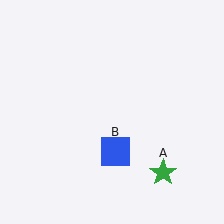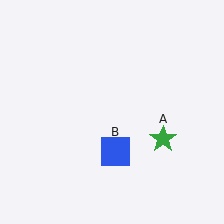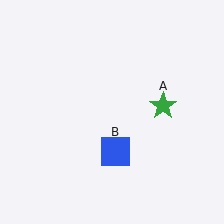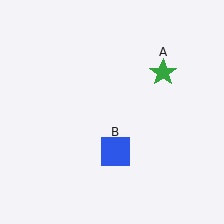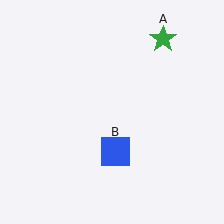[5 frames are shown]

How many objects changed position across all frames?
1 object changed position: green star (object A).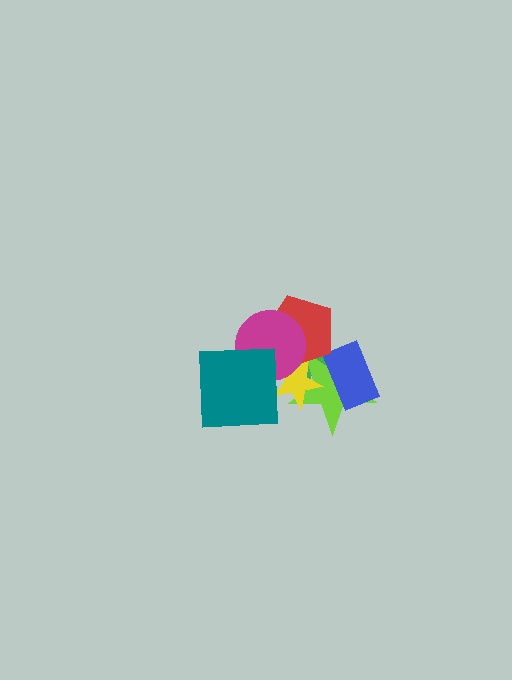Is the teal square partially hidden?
No, no other shape covers it.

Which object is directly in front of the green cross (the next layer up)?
The lime star is directly in front of the green cross.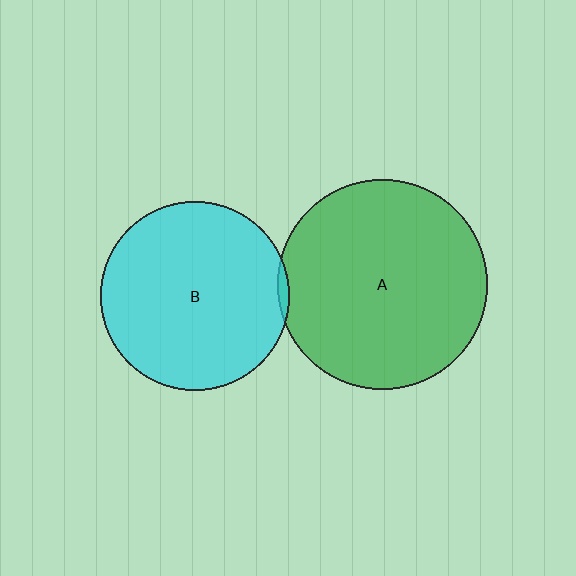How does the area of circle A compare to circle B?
Approximately 1.2 times.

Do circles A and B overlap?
Yes.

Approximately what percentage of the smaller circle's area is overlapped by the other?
Approximately 5%.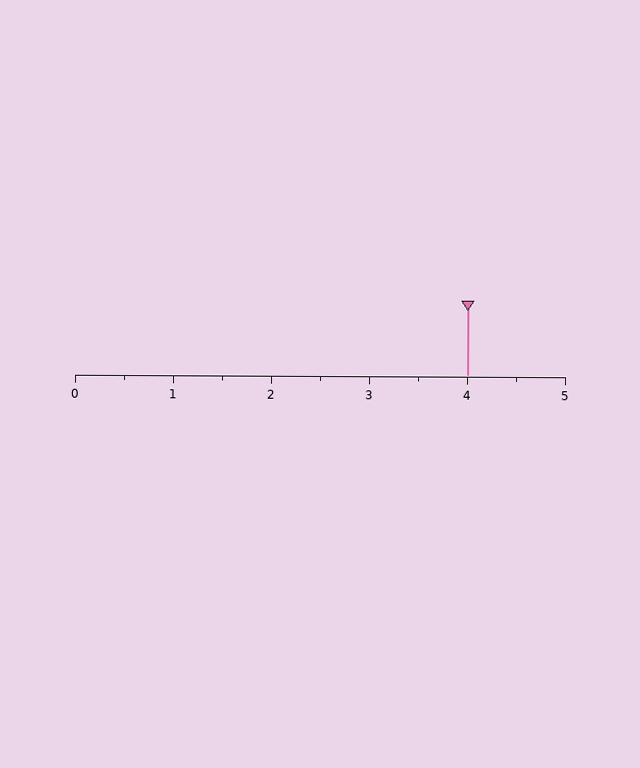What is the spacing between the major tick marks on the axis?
The major ticks are spaced 1 apart.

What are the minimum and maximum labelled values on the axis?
The axis runs from 0 to 5.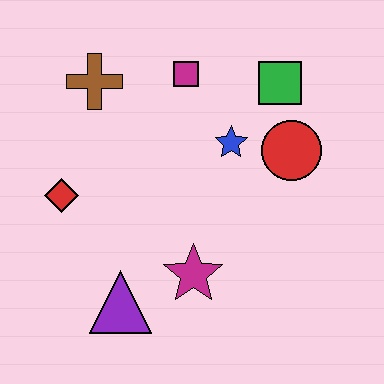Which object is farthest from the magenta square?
The purple triangle is farthest from the magenta square.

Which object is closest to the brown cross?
The magenta square is closest to the brown cross.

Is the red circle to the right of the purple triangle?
Yes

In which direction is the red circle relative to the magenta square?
The red circle is to the right of the magenta square.